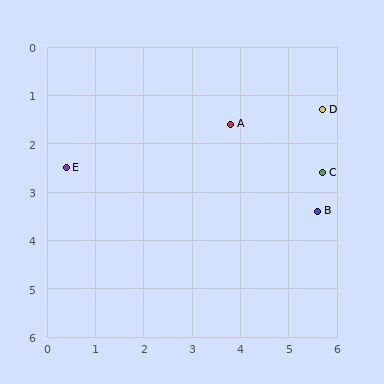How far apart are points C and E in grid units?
Points C and E are about 5.3 grid units apart.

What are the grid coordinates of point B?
Point B is at approximately (5.6, 3.4).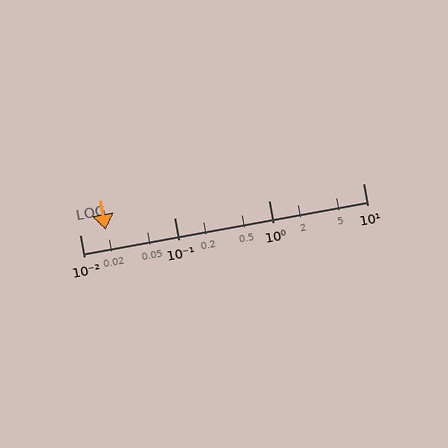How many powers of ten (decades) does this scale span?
The scale spans 3 decades, from 0.01 to 10.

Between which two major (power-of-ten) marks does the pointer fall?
The pointer is between 0.01 and 0.1.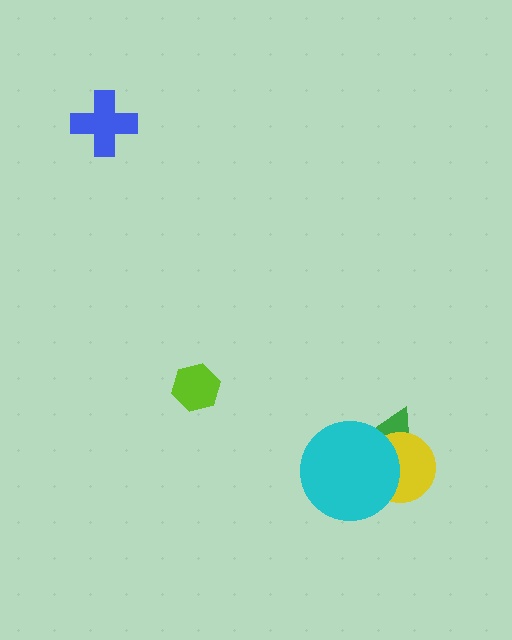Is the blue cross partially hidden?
No, no other shape covers it.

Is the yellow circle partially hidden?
Yes, it is partially covered by another shape.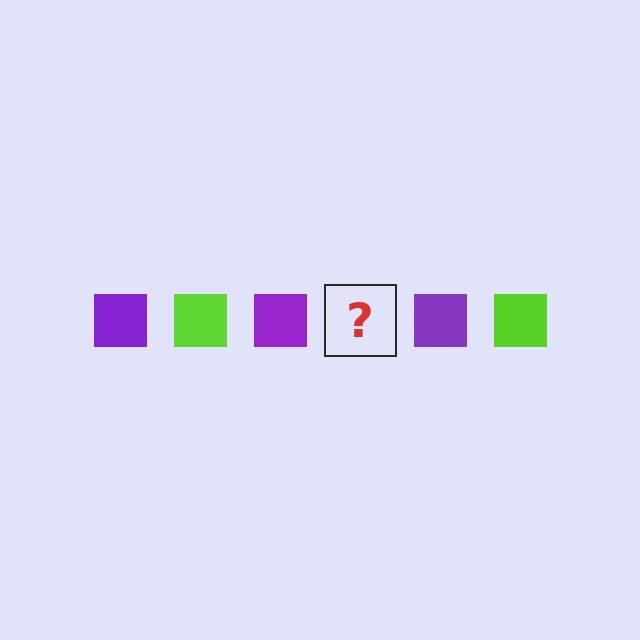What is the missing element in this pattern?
The missing element is a lime square.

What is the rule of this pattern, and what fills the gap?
The rule is that the pattern cycles through purple, lime squares. The gap should be filled with a lime square.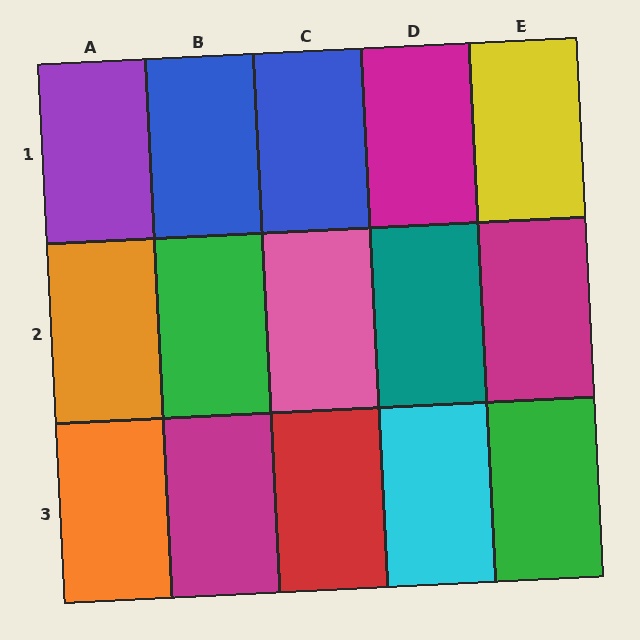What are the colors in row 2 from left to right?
Orange, green, pink, teal, magenta.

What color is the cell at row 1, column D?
Magenta.